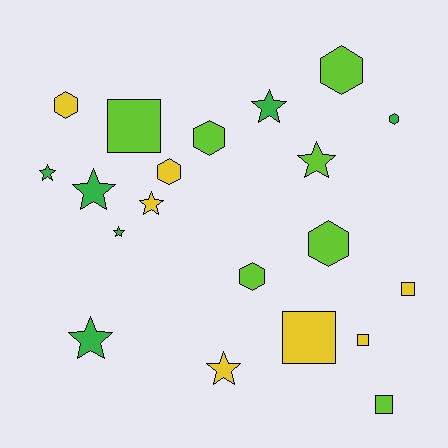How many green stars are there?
There are 5 green stars.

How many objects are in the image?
There are 20 objects.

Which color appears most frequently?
Lime, with 7 objects.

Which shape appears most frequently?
Star, with 8 objects.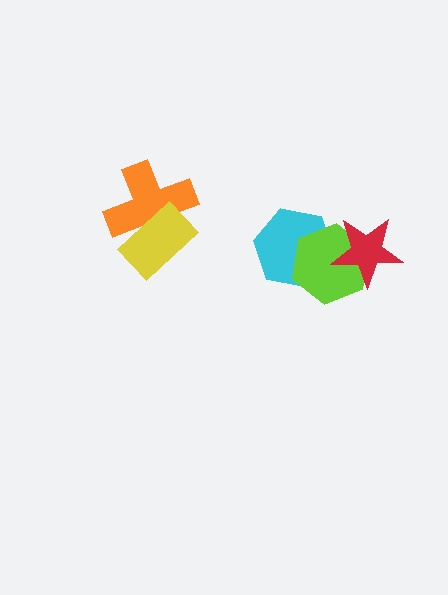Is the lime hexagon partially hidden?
Yes, it is partially covered by another shape.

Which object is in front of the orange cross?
The yellow rectangle is in front of the orange cross.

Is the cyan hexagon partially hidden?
Yes, it is partially covered by another shape.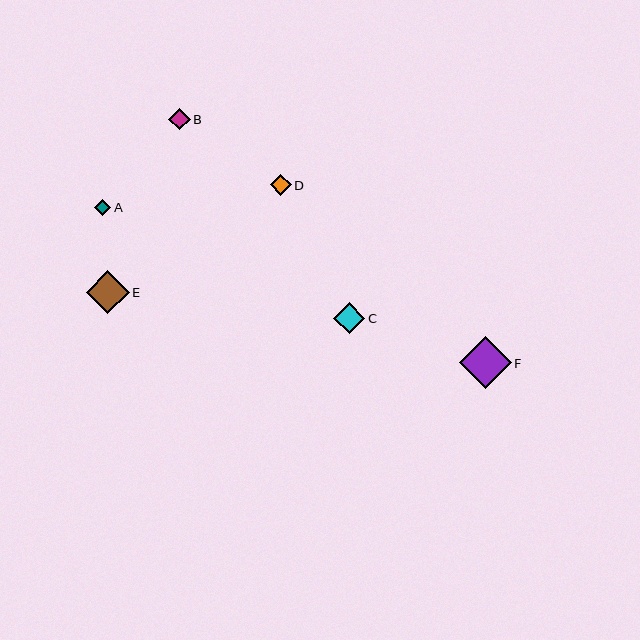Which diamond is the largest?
Diamond F is the largest with a size of approximately 52 pixels.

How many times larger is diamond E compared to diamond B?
Diamond E is approximately 2.0 times the size of diamond B.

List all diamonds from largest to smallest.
From largest to smallest: F, E, C, B, D, A.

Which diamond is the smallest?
Diamond A is the smallest with a size of approximately 16 pixels.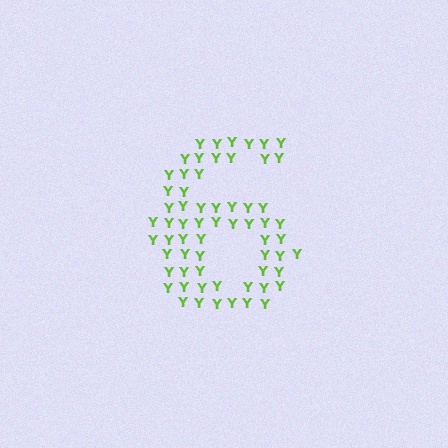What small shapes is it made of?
It is made of small letter Y's.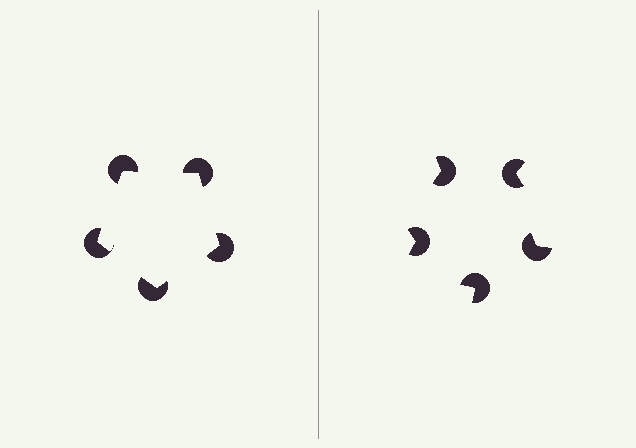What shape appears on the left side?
An illusory pentagon.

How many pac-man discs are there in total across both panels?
10 — 5 on each side.